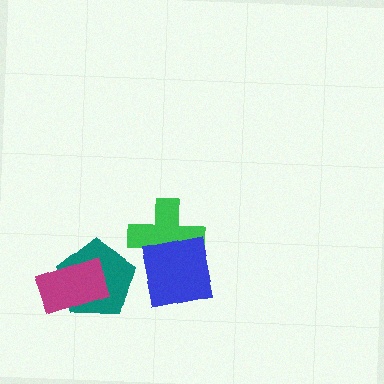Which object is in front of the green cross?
The blue square is in front of the green cross.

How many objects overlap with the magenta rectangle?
1 object overlaps with the magenta rectangle.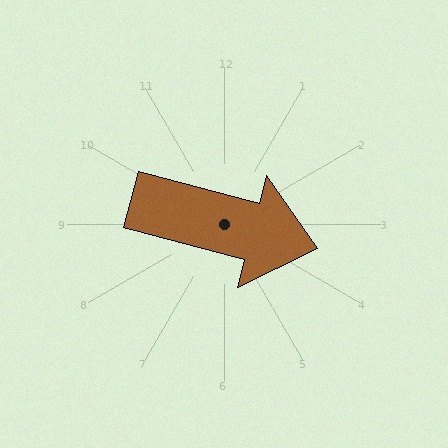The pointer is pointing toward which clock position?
Roughly 3 o'clock.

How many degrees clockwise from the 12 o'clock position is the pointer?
Approximately 105 degrees.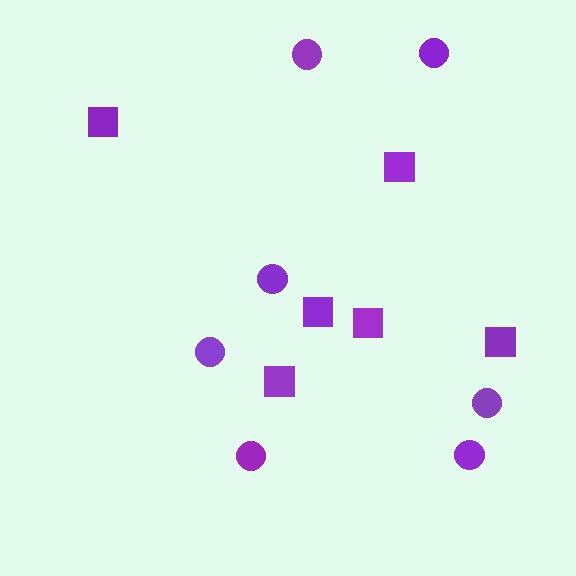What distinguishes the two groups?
There are 2 groups: one group of squares (6) and one group of circles (7).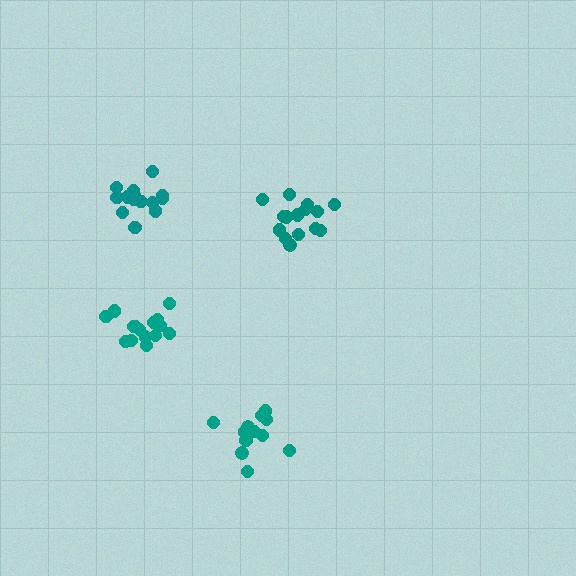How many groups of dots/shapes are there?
There are 4 groups.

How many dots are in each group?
Group 1: 15 dots, Group 2: 15 dots, Group 3: 17 dots, Group 4: 12 dots (59 total).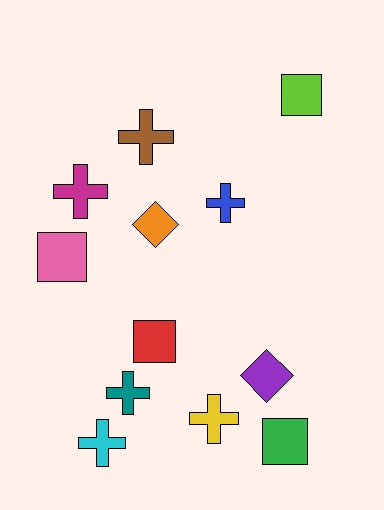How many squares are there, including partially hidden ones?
There are 4 squares.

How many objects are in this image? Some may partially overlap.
There are 12 objects.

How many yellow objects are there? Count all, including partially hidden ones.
There is 1 yellow object.